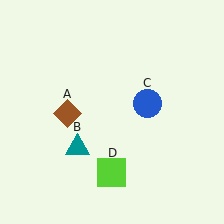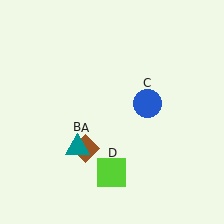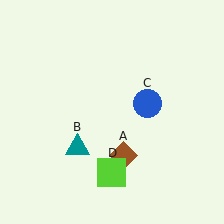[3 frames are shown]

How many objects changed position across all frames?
1 object changed position: brown diamond (object A).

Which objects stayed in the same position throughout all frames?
Teal triangle (object B) and blue circle (object C) and lime square (object D) remained stationary.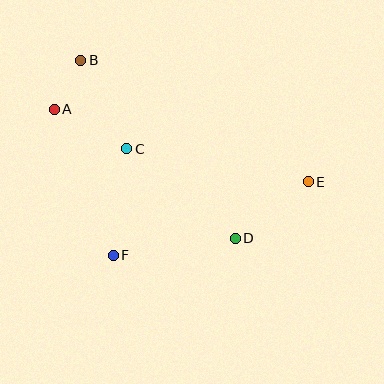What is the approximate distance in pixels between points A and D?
The distance between A and D is approximately 222 pixels.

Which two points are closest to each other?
Points A and B are closest to each other.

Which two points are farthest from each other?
Points A and E are farthest from each other.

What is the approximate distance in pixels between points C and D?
The distance between C and D is approximately 140 pixels.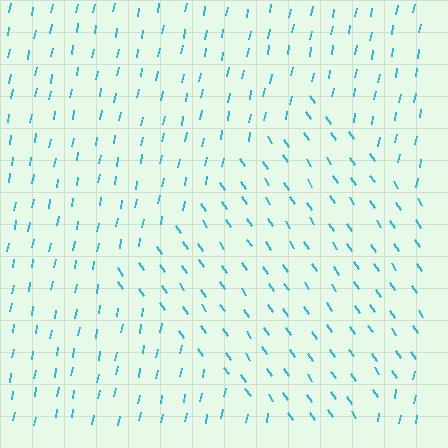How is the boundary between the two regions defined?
The boundary is defined purely by a change in line orientation (approximately 45 degrees difference). All lines are the same color and thickness.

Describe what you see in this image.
The image is filled with small cyan line segments. A diamond region in the image has lines oriented differently from the surrounding lines, creating a visible texture boundary.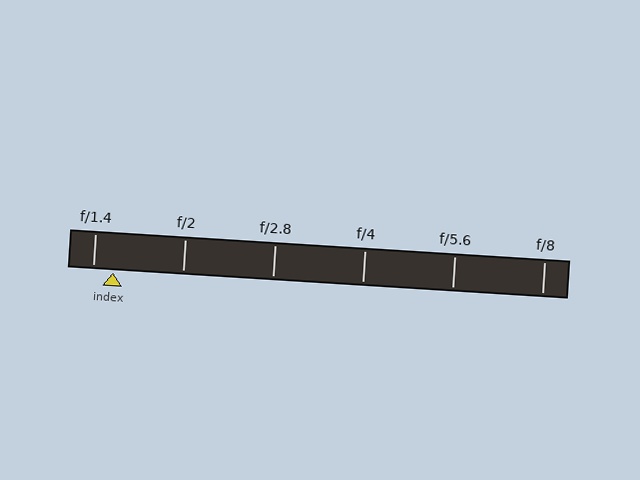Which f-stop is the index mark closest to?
The index mark is closest to f/1.4.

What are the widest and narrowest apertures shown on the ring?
The widest aperture shown is f/1.4 and the narrowest is f/8.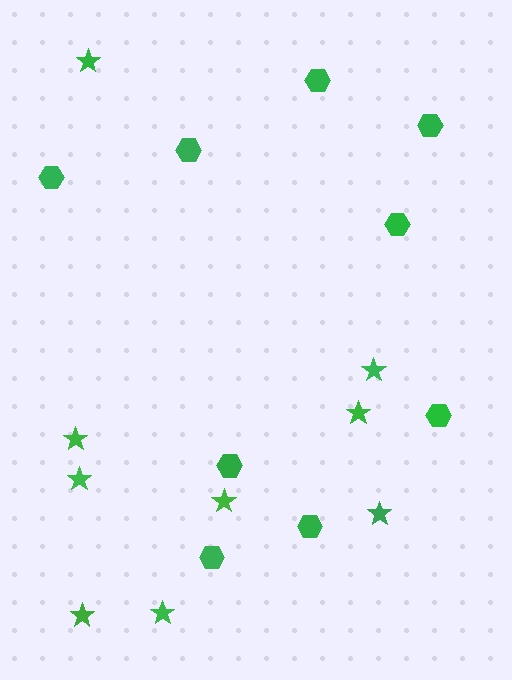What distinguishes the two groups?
There are 2 groups: one group of hexagons (9) and one group of stars (9).